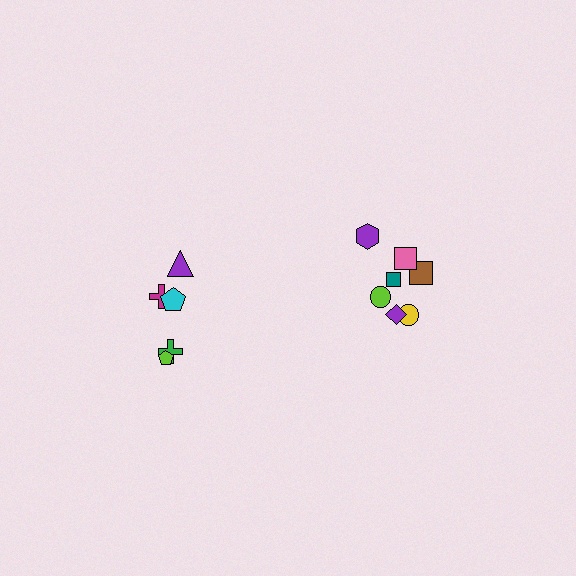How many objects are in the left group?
There are 5 objects.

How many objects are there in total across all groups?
There are 12 objects.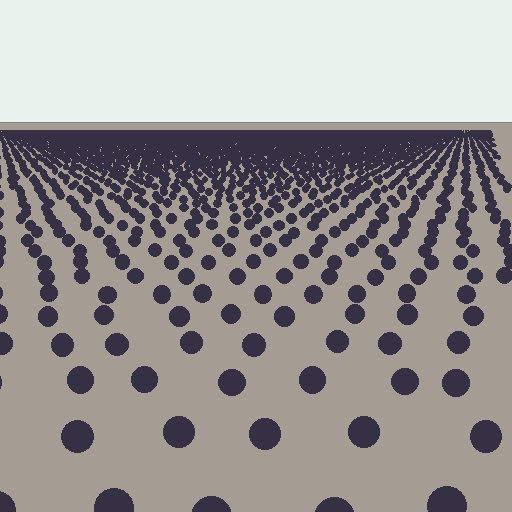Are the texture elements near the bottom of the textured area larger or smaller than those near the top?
Larger. Near the bottom, elements are closer to the viewer and appear at a bigger on-screen size.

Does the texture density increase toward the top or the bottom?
Density increases toward the top.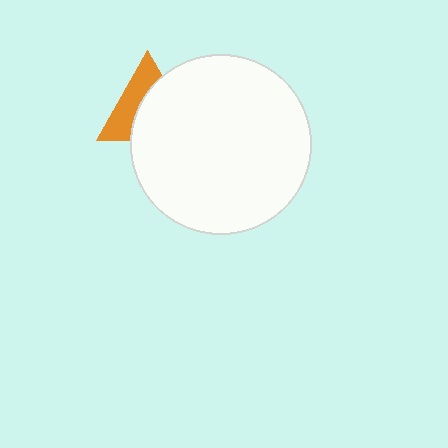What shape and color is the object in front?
The object in front is a white circle.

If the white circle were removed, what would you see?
You would see the complete orange triangle.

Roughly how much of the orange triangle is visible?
A small part of it is visible (roughly 44%).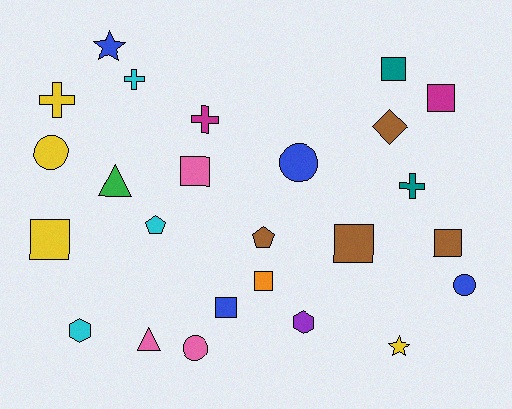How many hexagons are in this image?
There are 2 hexagons.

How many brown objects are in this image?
There are 4 brown objects.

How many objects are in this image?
There are 25 objects.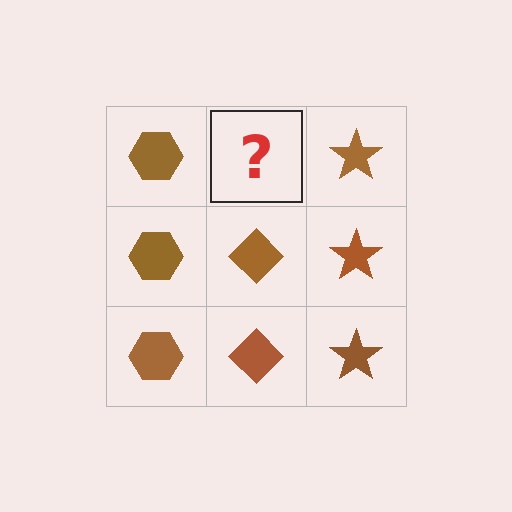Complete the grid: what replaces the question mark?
The question mark should be replaced with a brown diamond.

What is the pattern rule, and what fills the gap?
The rule is that each column has a consistent shape. The gap should be filled with a brown diamond.